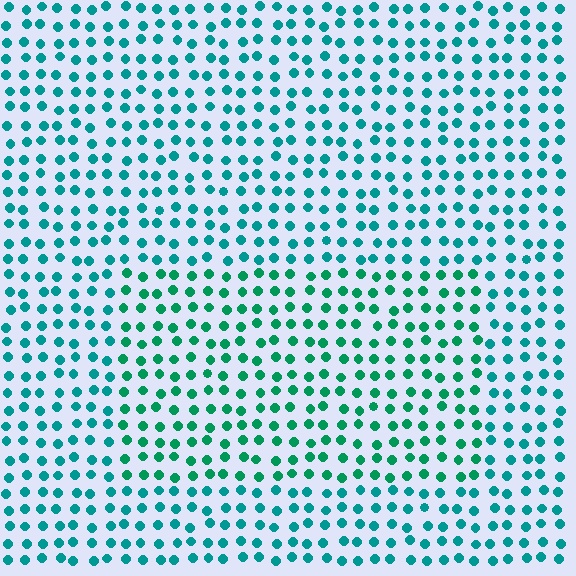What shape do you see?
I see a rectangle.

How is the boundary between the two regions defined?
The boundary is defined purely by a slight shift in hue (about 24 degrees). Spacing, size, and orientation are identical on both sides.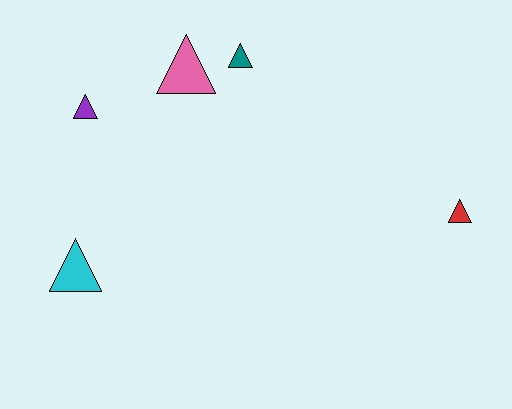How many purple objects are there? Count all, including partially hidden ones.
There is 1 purple object.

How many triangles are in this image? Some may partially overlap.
There are 5 triangles.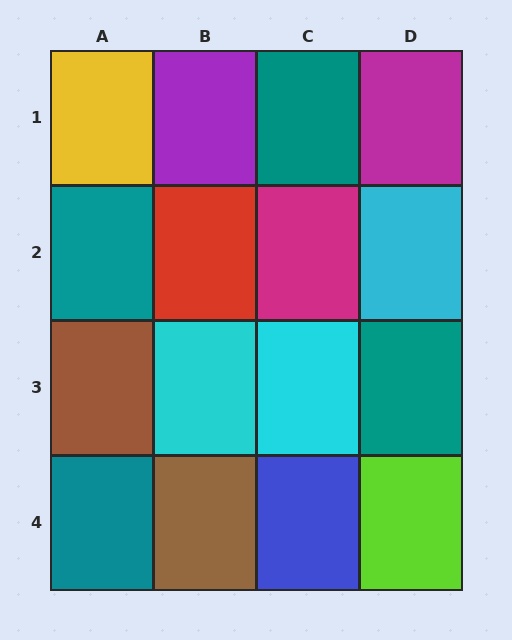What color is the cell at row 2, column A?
Teal.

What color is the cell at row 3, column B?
Cyan.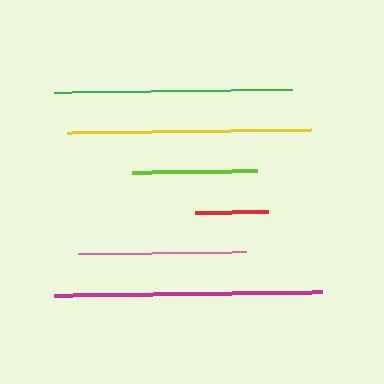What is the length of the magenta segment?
The magenta segment is approximately 268 pixels long.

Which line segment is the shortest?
The red line is the shortest at approximately 73 pixels.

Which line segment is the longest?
The magenta line is the longest at approximately 268 pixels.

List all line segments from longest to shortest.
From longest to shortest: magenta, yellow, green, pink, lime, red.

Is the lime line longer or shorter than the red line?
The lime line is longer than the red line.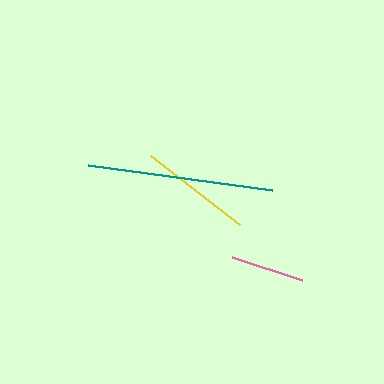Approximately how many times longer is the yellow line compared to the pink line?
The yellow line is approximately 1.5 times the length of the pink line.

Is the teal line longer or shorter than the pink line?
The teal line is longer than the pink line.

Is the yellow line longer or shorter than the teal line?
The teal line is longer than the yellow line.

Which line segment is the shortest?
The pink line is the shortest at approximately 74 pixels.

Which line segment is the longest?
The teal line is the longest at approximately 186 pixels.